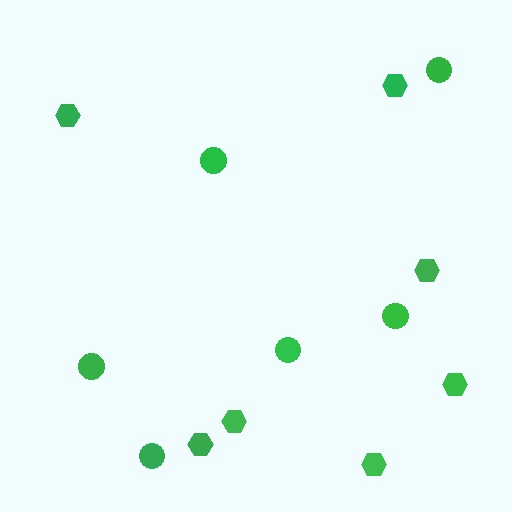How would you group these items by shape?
There are 2 groups: one group of hexagons (7) and one group of circles (6).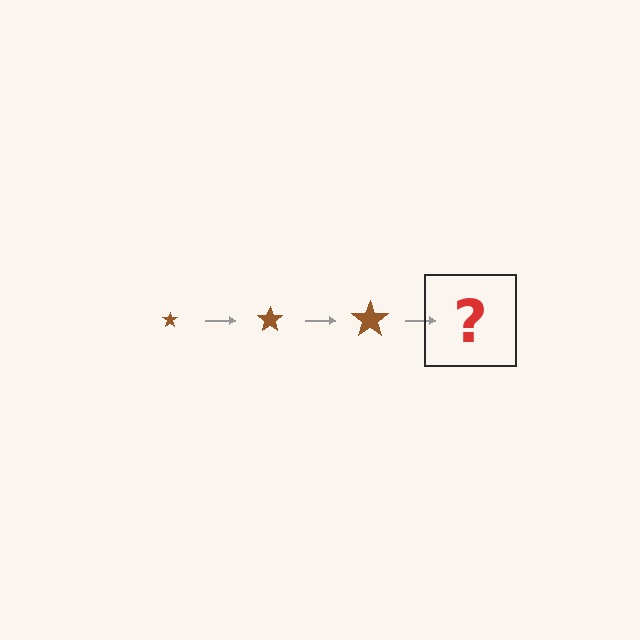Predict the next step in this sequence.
The next step is a brown star, larger than the previous one.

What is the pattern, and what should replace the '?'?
The pattern is that the star gets progressively larger each step. The '?' should be a brown star, larger than the previous one.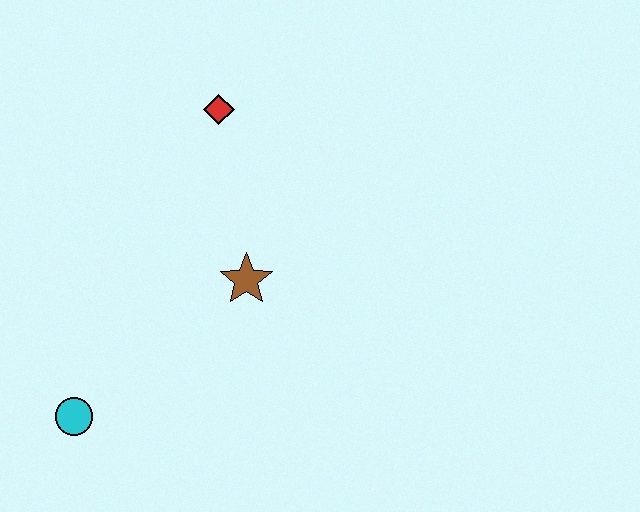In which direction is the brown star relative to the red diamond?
The brown star is below the red diamond.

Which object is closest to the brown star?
The red diamond is closest to the brown star.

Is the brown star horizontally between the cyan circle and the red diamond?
No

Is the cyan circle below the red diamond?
Yes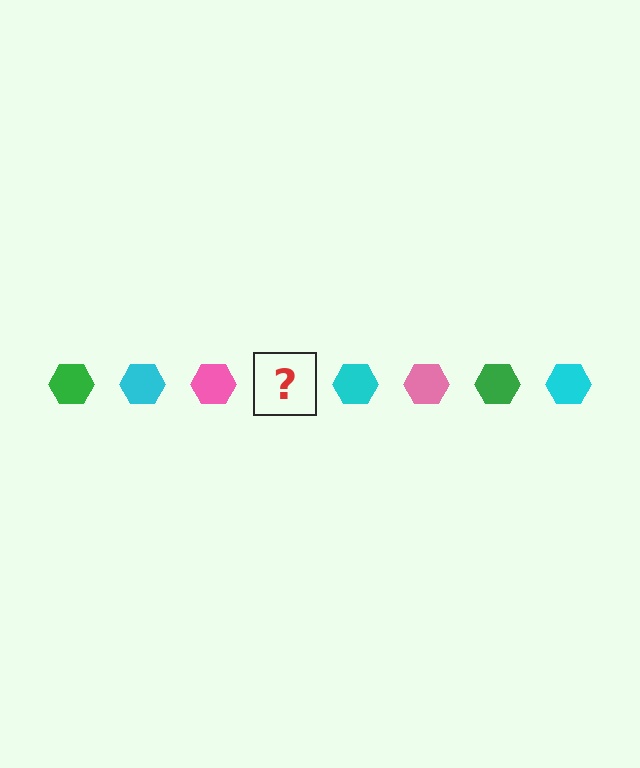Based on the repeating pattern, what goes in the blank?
The blank should be a green hexagon.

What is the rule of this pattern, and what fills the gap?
The rule is that the pattern cycles through green, cyan, pink hexagons. The gap should be filled with a green hexagon.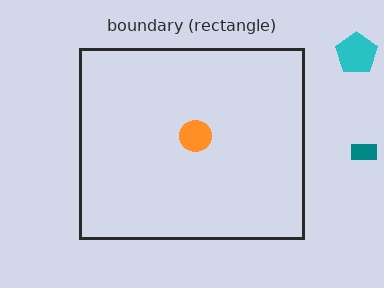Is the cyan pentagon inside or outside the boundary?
Outside.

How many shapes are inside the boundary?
1 inside, 2 outside.